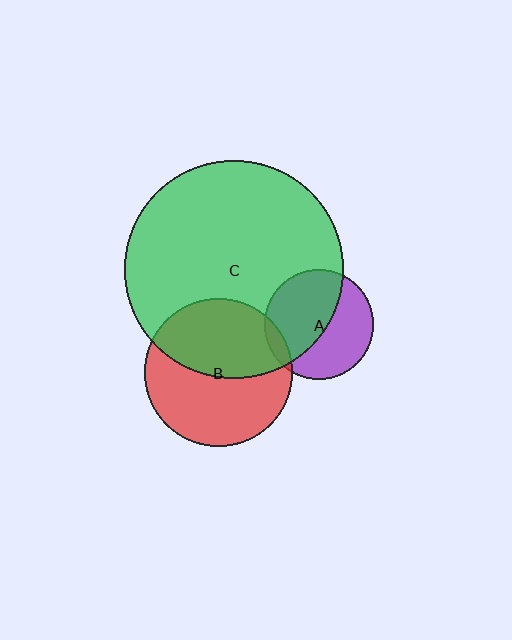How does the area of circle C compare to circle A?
Approximately 4.0 times.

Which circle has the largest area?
Circle C (green).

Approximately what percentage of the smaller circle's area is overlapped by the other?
Approximately 45%.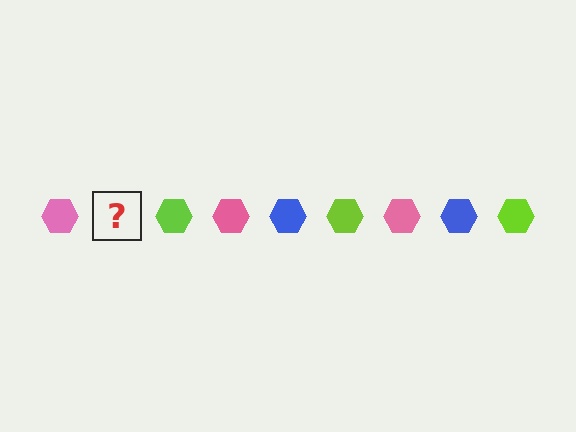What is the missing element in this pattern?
The missing element is a blue hexagon.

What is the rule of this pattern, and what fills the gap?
The rule is that the pattern cycles through pink, blue, lime hexagons. The gap should be filled with a blue hexagon.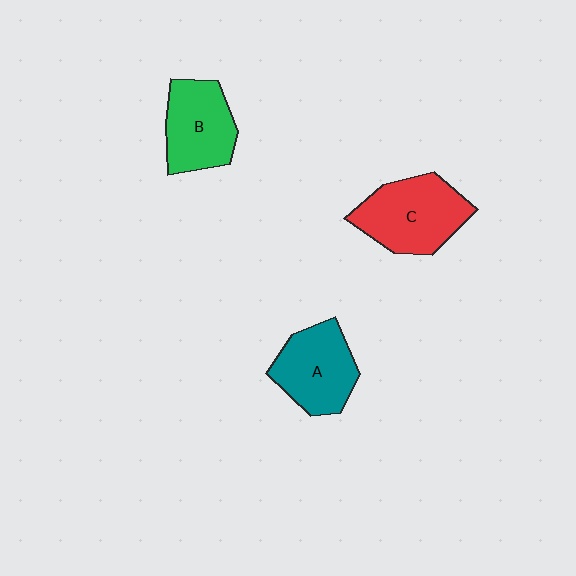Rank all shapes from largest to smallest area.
From largest to smallest: C (red), A (teal), B (green).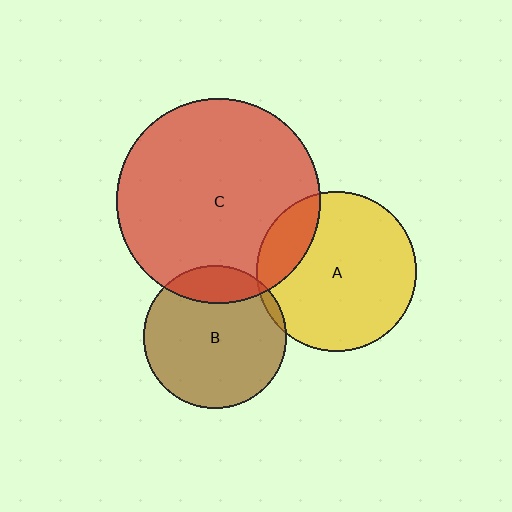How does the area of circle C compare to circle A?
Approximately 1.6 times.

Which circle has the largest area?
Circle C (red).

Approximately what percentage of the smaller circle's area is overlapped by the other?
Approximately 20%.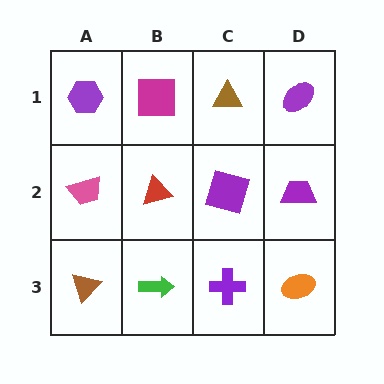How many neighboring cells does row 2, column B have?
4.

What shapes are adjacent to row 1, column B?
A red triangle (row 2, column B), a purple hexagon (row 1, column A), a brown triangle (row 1, column C).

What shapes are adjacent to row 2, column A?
A purple hexagon (row 1, column A), a brown triangle (row 3, column A), a red triangle (row 2, column B).